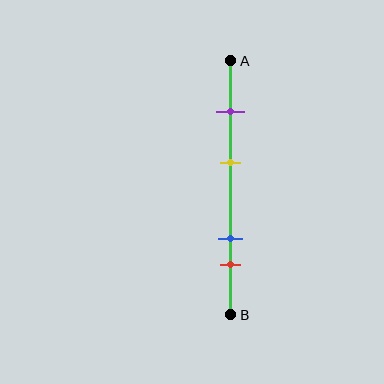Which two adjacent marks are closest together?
The blue and red marks are the closest adjacent pair.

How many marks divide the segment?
There are 4 marks dividing the segment.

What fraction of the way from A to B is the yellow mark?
The yellow mark is approximately 40% (0.4) of the way from A to B.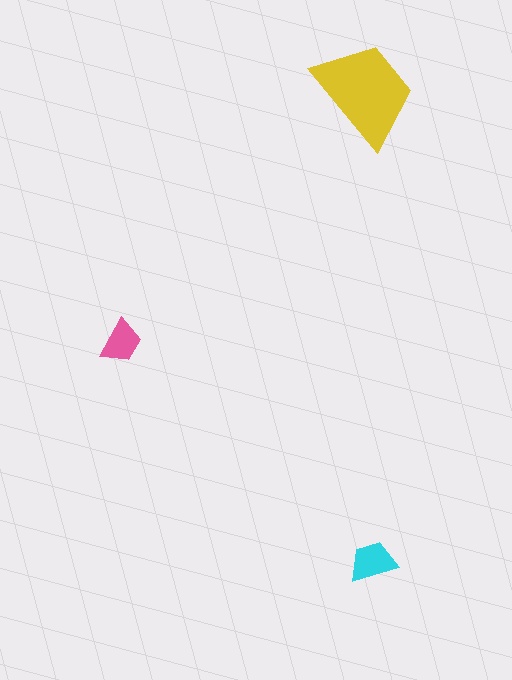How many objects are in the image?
There are 3 objects in the image.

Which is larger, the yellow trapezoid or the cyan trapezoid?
The yellow one.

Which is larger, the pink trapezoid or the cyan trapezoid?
The cyan one.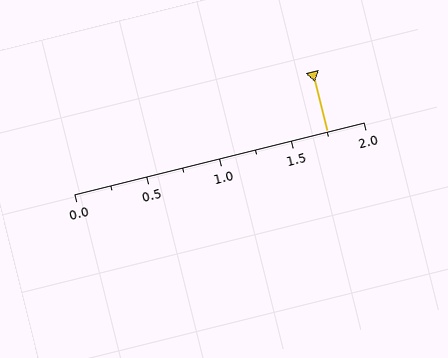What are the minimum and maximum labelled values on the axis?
The axis runs from 0.0 to 2.0.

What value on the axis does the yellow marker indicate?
The marker indicates approximately 1.75.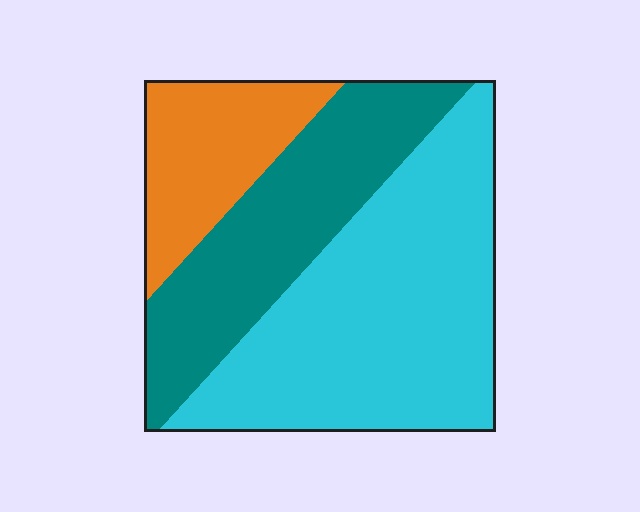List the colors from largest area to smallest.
From largest to smallest: cyan, teal, orange.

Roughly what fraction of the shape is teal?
Teal covers around 30% of the shape.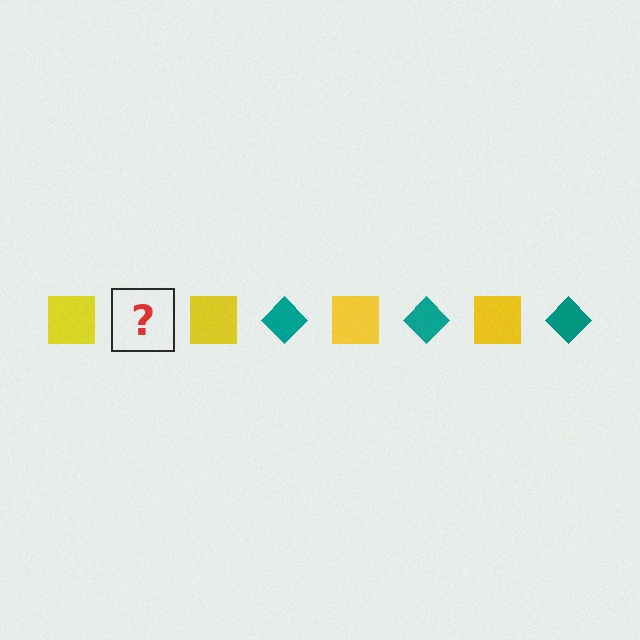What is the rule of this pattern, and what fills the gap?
The rule is that the pattern alternates between yellow square and teal diamond. The gap should be filled with a teal diamond.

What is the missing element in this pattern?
The missing element is a teal diamond.